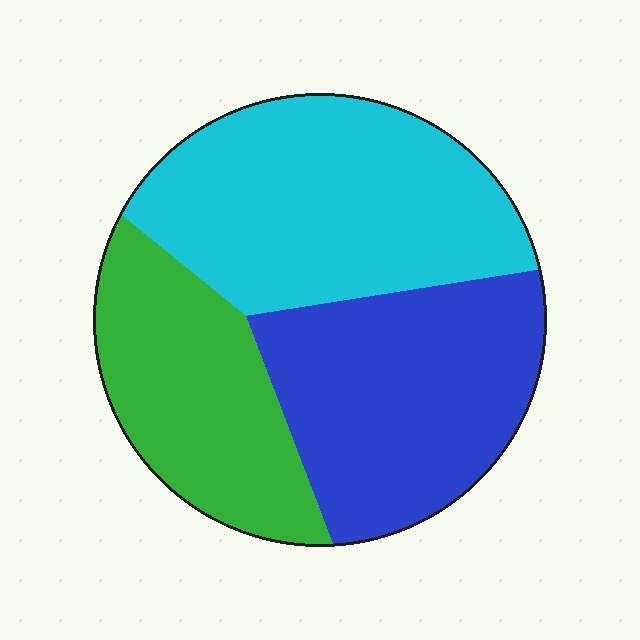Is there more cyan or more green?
Cyan.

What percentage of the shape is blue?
Blue covers roughly 35% of the shape.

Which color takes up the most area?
Cyan, at roughly 40%.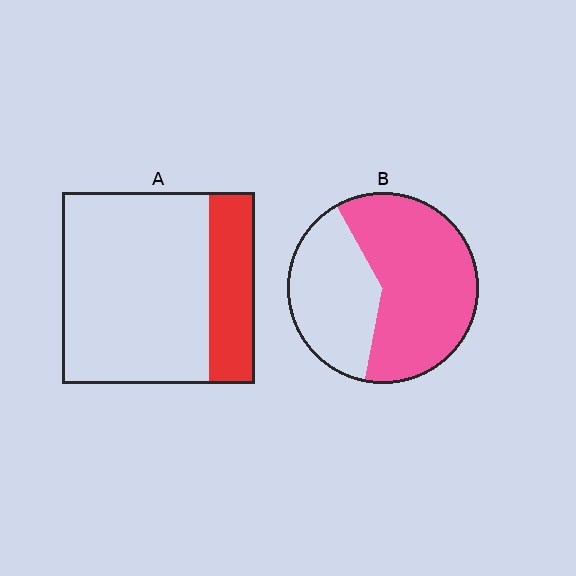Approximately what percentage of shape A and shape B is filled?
A is approximately 25% and B is approximately 60%.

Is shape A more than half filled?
No.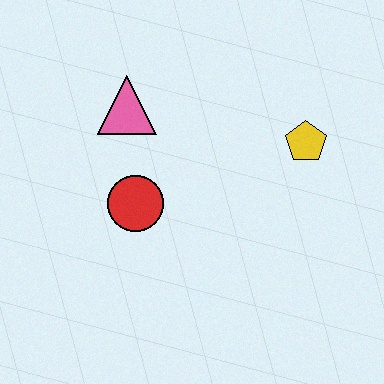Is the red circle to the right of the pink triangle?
Yes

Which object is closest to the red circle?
The pink triangle is closest to the red circle.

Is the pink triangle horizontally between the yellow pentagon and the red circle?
No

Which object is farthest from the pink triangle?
The yellow pentagon is farthest from the pink triangle.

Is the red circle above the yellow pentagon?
No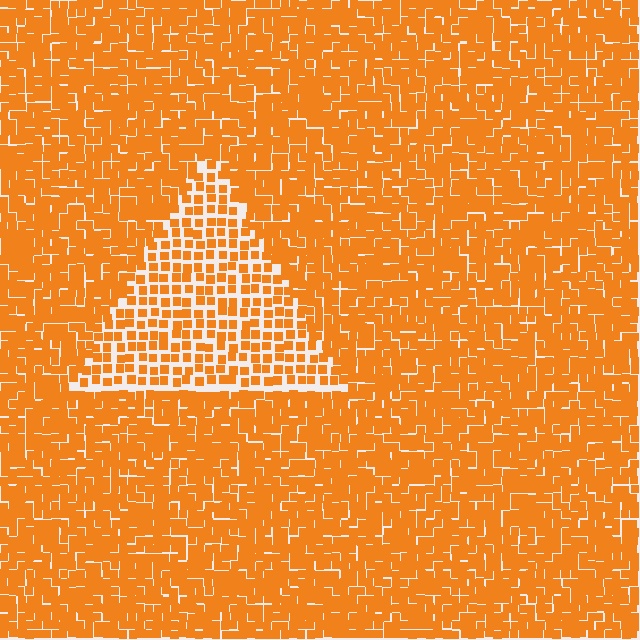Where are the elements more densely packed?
The elements are more densely packed outside the triangle boundary.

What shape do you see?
I see a triangle.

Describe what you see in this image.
The image contains small orange elements arranged at two different densities. A triangle-shaped region is visible where the elements are less densely packed than the surrounding area.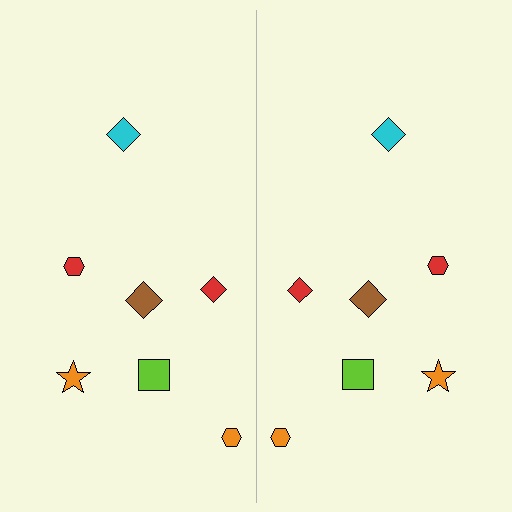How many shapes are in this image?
There are 14 shapes in this image.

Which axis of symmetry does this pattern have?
The pattern has a vertical axis of symmetry running through the center of the image.